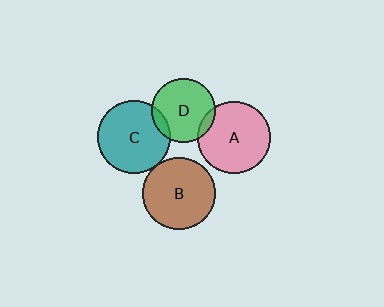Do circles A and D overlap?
Yes.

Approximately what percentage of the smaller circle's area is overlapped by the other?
Approximately 10%.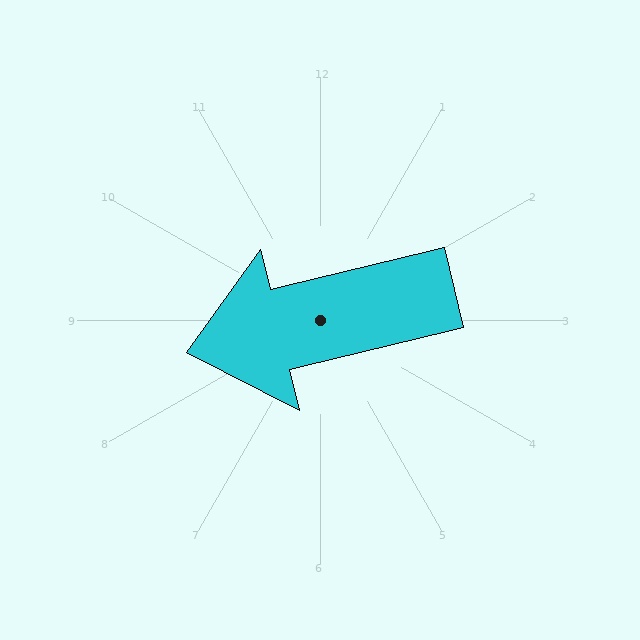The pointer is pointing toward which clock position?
Roughly 9 o'clock.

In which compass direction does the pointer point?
West.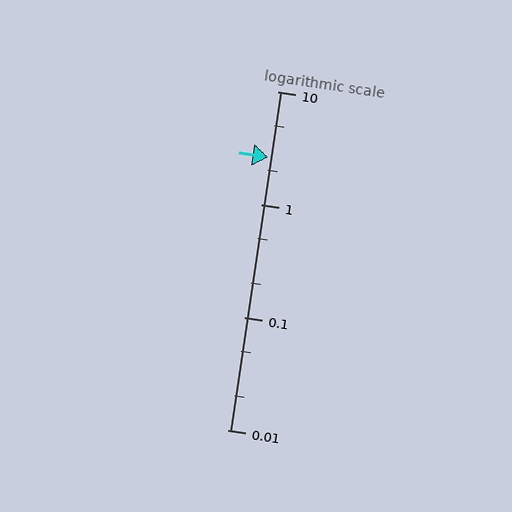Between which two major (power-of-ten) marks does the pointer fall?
The pointer is between 1 and 10.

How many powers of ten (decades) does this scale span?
The scale spans 3 decades, from 0.01 to 10.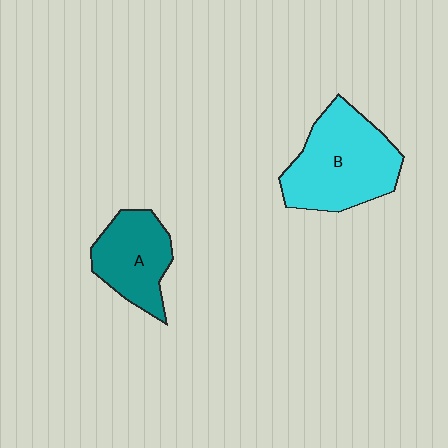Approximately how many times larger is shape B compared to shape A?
Approximately 1.5 times.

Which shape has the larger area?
Shape B (cyan).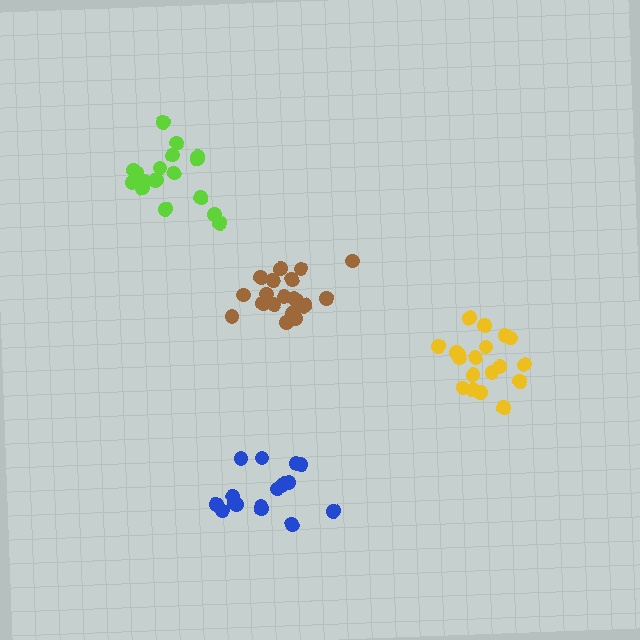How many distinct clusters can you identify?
There are 4 distinct clusters.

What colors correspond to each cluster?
The clusters are colored: yellow, lime, brown, blue.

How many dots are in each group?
Group 1: 19 dots, Group 2: 18 dots, Group 3: 20 dots, Group 4: 17 dots (74 total).